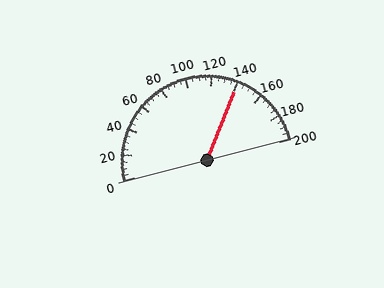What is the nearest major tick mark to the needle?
The nearest major tick mark is 140.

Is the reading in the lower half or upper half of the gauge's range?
The reading is in the upper half of the range (0 to 200).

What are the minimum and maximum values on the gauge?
The gauge ranges from 0 to 200.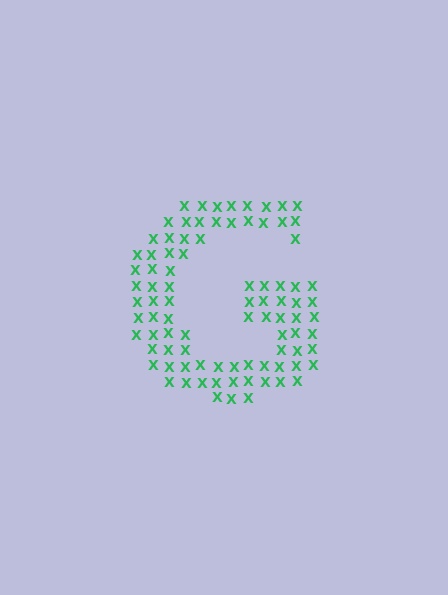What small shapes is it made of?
It is made of small letter X's.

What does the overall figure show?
The overall figure shows the letter G.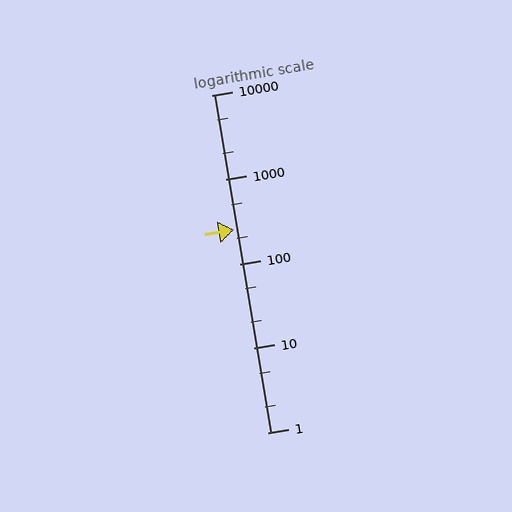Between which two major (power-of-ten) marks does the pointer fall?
The pointer is between 100 and 1000.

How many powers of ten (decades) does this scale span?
The scale spans 4 decades, from 1 to 10000.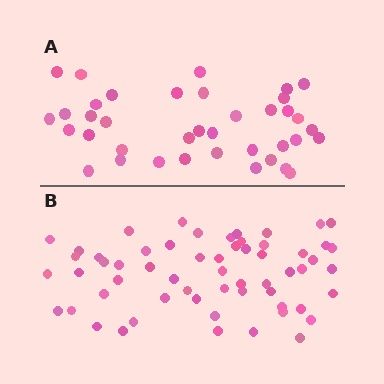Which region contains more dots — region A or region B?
Region B (the bottom region) has more dots.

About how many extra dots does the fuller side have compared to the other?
Region B has approximately 20 more dots than region A.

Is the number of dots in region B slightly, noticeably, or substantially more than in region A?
Region B has substantially more. The ratio is roughly 1.6 to 1.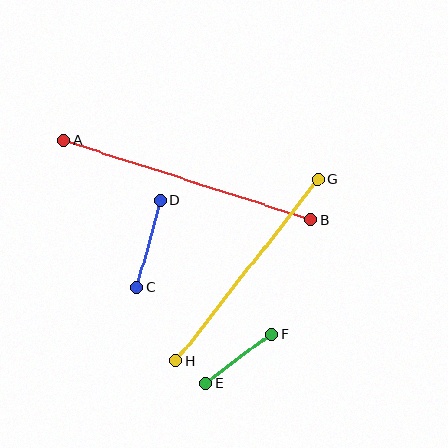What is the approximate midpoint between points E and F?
The midpoint is at approximately (239, 358) pixels.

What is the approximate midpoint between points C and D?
The midpoint is at approximately (149, 244) pixels.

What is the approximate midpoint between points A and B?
The midpoint is at approximately (187, 180) pixels.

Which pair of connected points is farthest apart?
Points A and B are farthest apart.